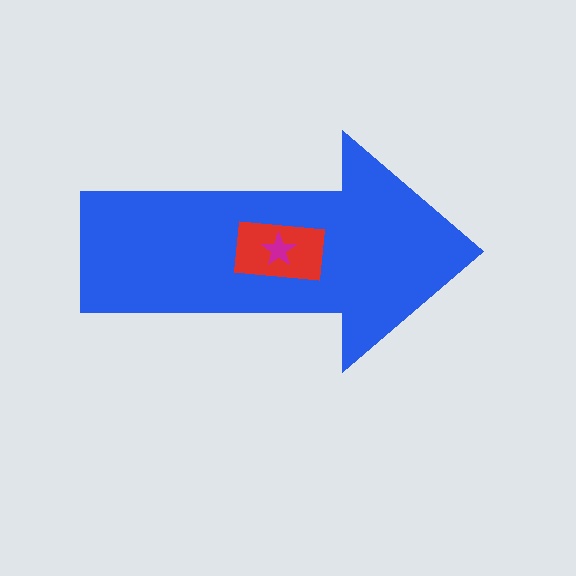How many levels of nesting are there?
3.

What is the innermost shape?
The magenta star.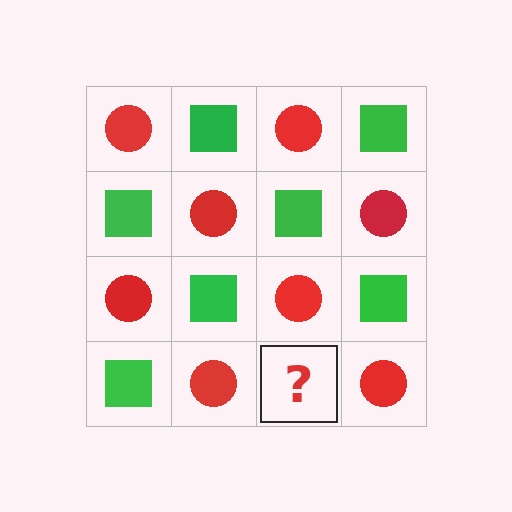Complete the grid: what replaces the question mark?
The question mark should be replaced with a green square.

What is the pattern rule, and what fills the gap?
The rule is that it alternates red circle and green square in a checkerboard pattern. The gap should be filled with a green square.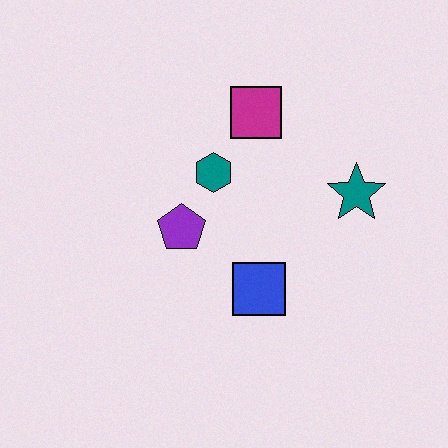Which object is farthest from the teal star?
The purple pentagon is farthest from the teal star.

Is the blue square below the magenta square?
Yes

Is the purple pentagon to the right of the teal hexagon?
No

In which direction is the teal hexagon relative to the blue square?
The teal hexagon is above the blue square.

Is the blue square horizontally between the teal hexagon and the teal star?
Yes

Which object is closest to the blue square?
The purple pentagon is closest to the blue square.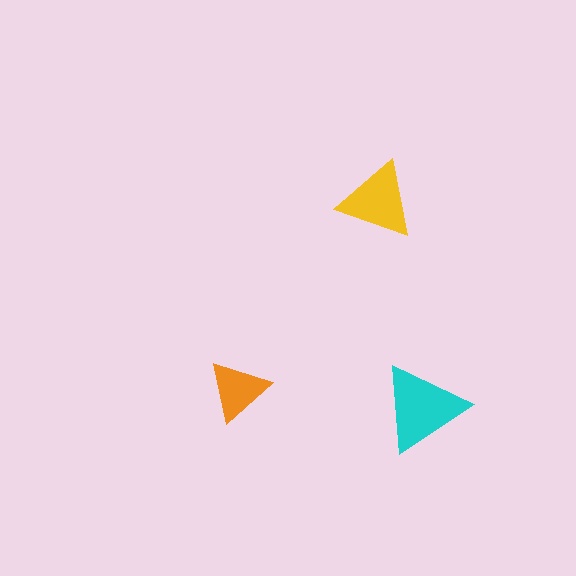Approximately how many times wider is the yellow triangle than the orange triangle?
About 1.5 times wider.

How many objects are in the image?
There are 3 objects in the image.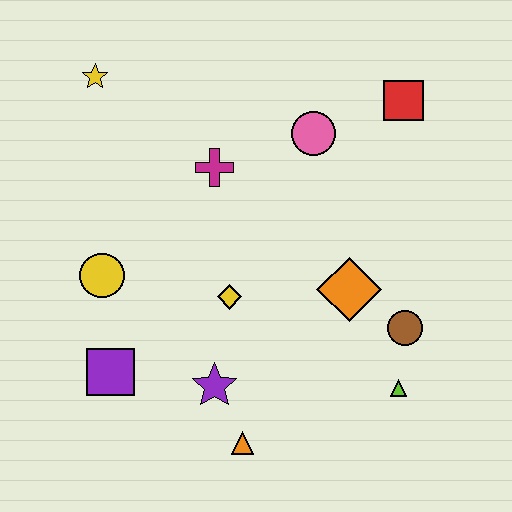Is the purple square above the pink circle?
No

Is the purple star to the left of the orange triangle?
Yes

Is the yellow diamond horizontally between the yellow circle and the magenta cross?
No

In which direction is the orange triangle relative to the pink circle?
The orange triangle is below the pink circle.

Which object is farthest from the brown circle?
The yellow star is farthest from the brown circle.